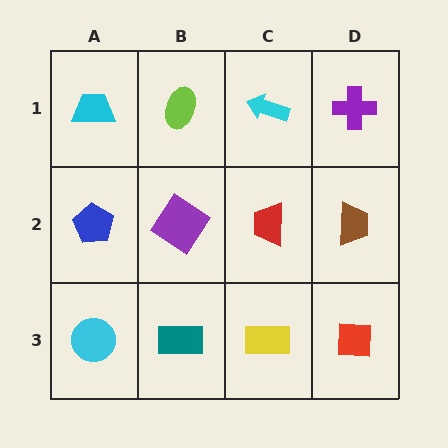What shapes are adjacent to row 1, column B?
A purple diamond (row 2, column B), a cyan trapezoid (row 1, column A), a cyan arrow (row 1, column C).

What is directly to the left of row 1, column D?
A cyan arrow.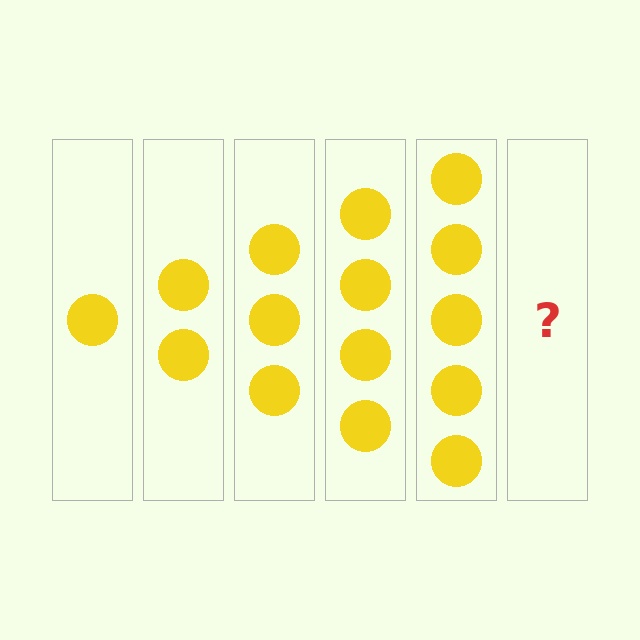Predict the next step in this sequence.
The next step is 6 circles.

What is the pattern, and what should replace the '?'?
The pattern is that each step adds one more circle. The '?' should be 6 circles.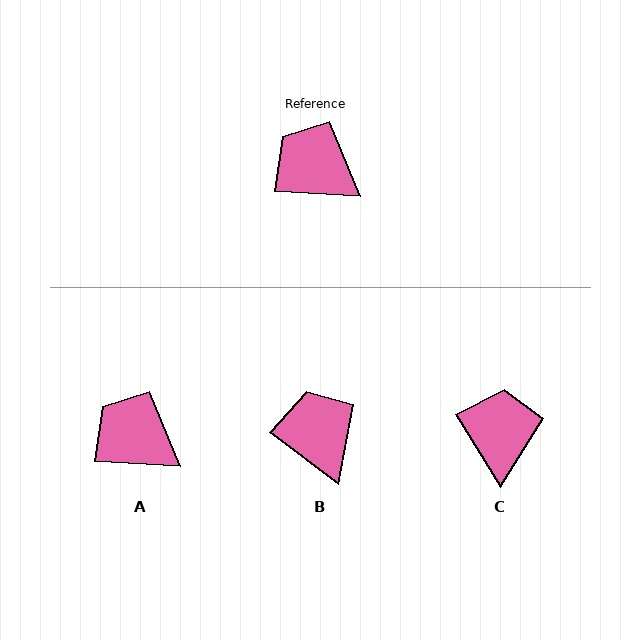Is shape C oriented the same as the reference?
No, it is off by about 55 degrees.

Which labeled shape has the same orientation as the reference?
A.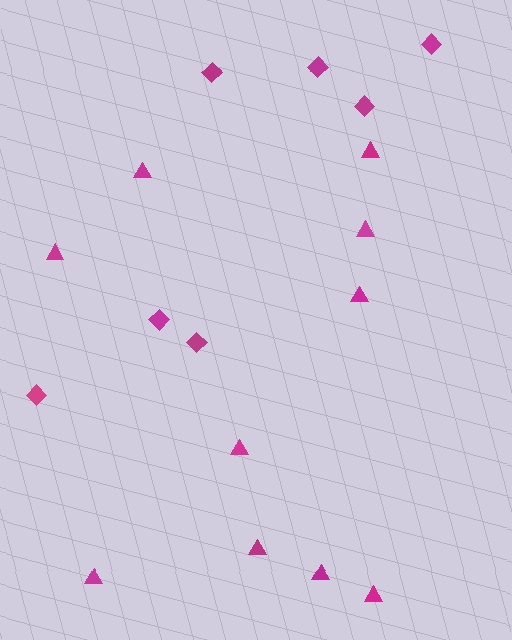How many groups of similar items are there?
There are 2 groups: one group of triangles (10) and one group of diamonds (7).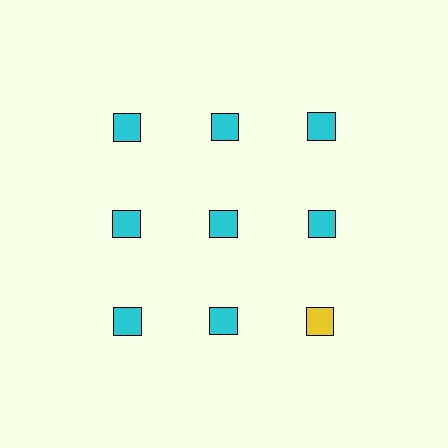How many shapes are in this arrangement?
There are 9 shapes arranged in a grid pattern.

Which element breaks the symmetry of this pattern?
The yellow square in the third row, center column breaks the symmetry. All other shapes are cyan squares.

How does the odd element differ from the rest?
It has a different color: yellow instead of cyan.